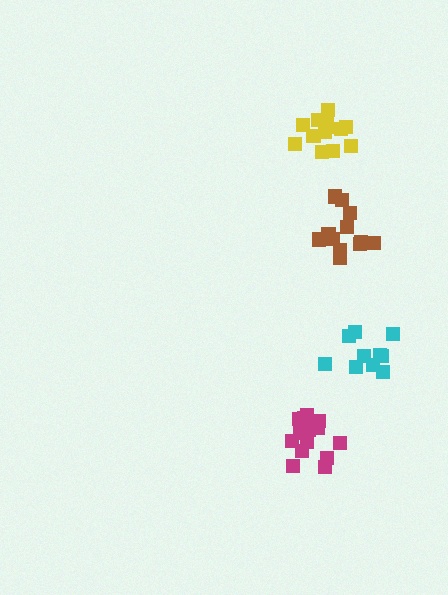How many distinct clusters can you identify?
There are 4 distinct clusters.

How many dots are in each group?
Group 1: 12 dots, Group 2: 10 dots, Group 3: 16 dots, Group 4: 13 dots (51 total).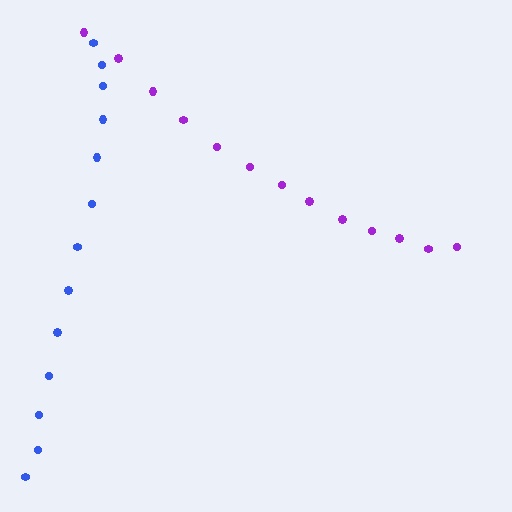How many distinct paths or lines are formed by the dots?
There are 2 distinct paths.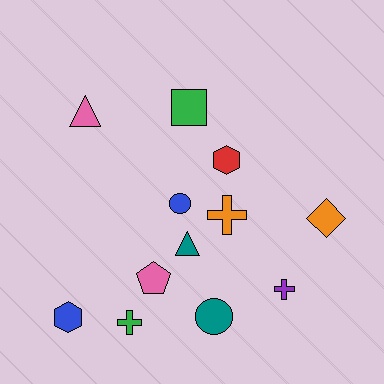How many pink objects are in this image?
There are 2 pink objects.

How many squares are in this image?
There is 1 square.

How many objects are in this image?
There are 12 objects.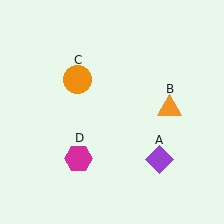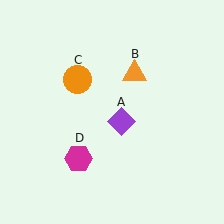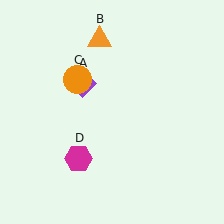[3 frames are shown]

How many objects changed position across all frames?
2 objects changed position: purple diamond (object A), orange triangle (object B).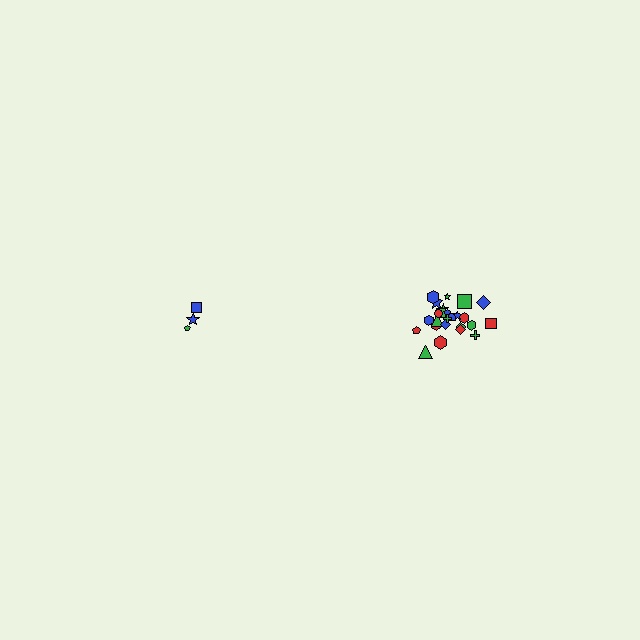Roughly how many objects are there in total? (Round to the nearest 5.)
Roughly 30 objects in total.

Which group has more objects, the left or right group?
The right group.